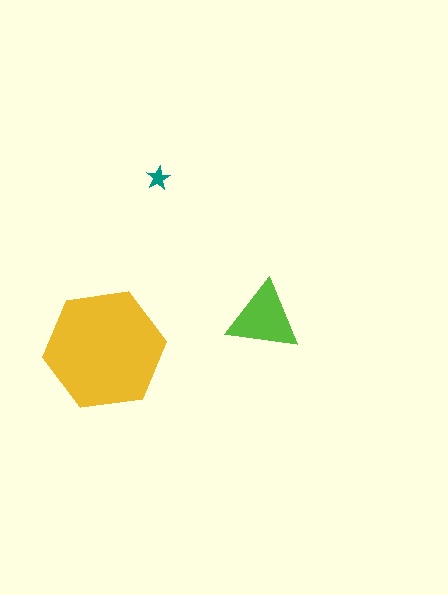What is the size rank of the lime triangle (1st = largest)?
2nd.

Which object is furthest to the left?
The yellow hexagon is leftmost.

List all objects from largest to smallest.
The yellow hexagon, the lime triangle, the teal star.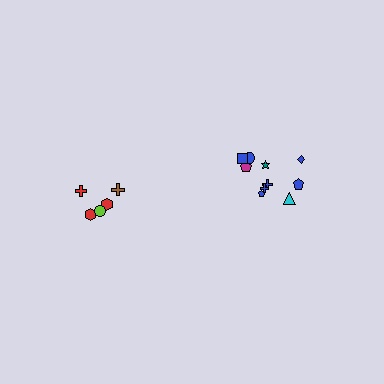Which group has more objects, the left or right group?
The right group.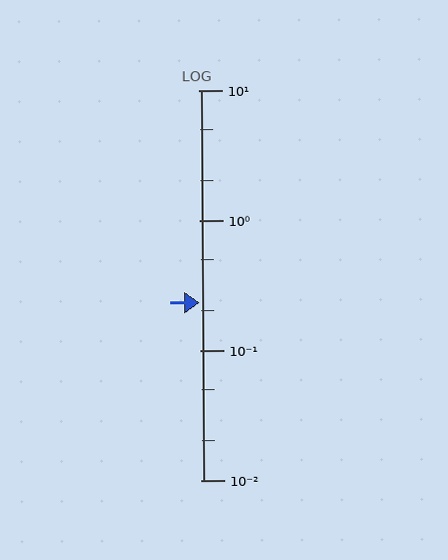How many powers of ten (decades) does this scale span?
The scale spans 3 decades, from 0.01 to 10.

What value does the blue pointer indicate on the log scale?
The pointer indicates approximately 0.23.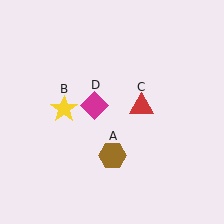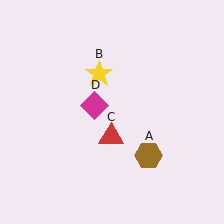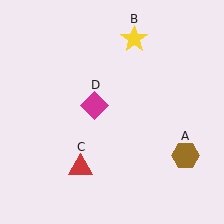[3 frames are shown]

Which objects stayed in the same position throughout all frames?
Magenta diamond (object D) remained stationary.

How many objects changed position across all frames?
3 objects changed position: brown hexagon (object A), yellow star (object B), red triangle (object C).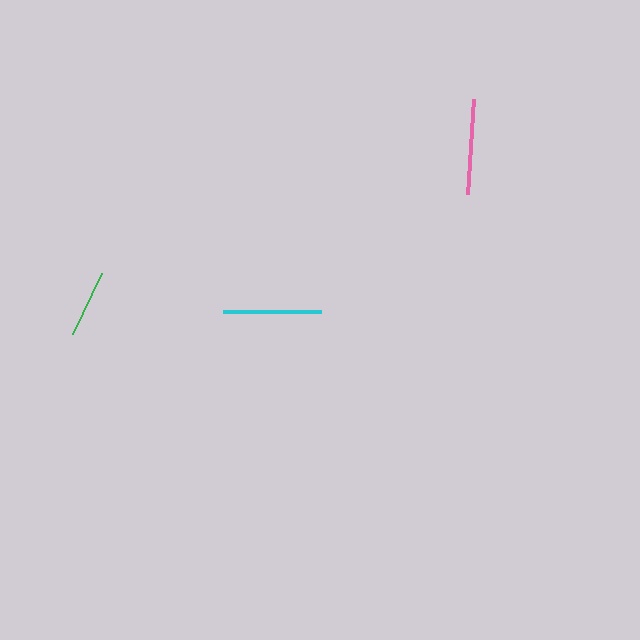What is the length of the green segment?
The green segment is approximately 67 pixels long.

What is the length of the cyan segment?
The cyan segment is approximately 98 pixels long.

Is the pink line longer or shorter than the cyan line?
The cyan line is longer than the pink line.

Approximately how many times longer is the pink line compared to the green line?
The pink line is approximately 1.4 times the length of the green line.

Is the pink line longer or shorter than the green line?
The pink line is longer than the green line.